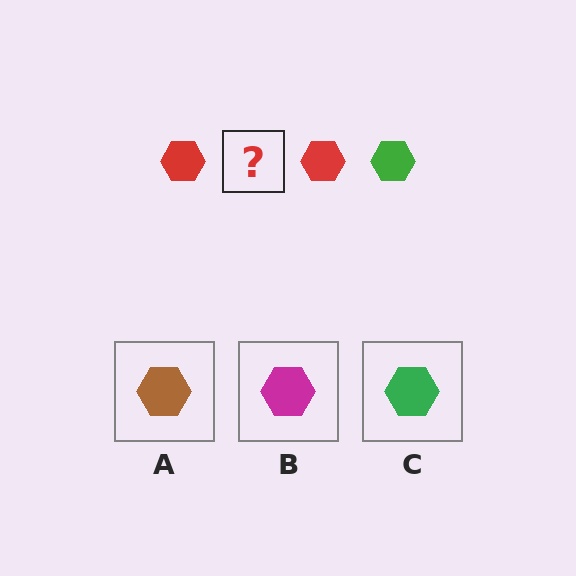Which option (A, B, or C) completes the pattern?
C.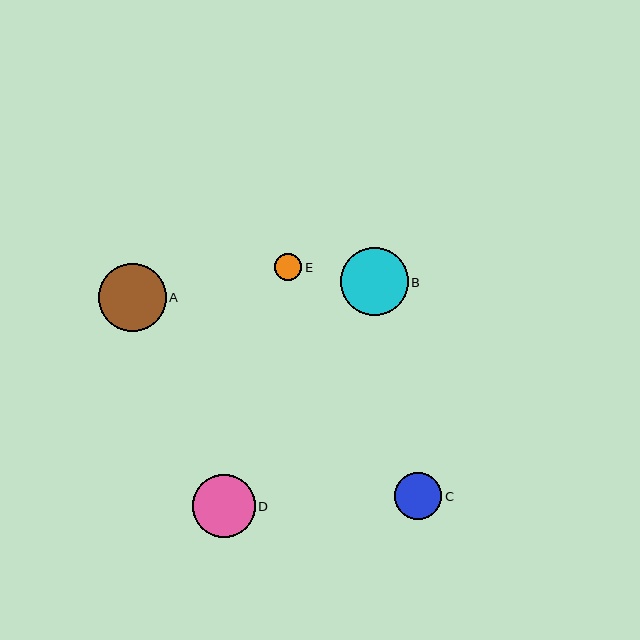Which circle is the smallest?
Circle E is the smallest with a size of approximately 27 pixels.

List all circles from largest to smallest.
From largest to smallest: B, A, D, C, E.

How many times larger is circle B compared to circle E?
Circle B is approximately 2.5 times the size of circle E.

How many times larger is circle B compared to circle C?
Circle B is approximately 1.4 times the size of circle C.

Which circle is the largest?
Circle B is the largest with a size of approximately 68 pixels.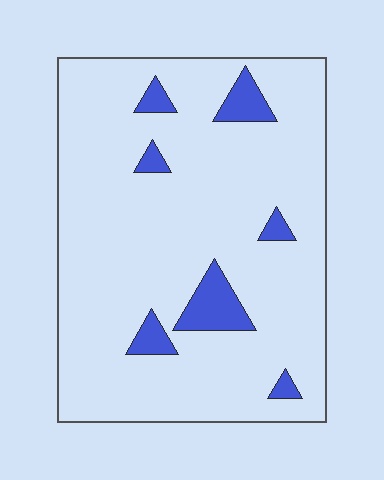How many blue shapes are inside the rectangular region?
7.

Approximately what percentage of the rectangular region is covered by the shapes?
Approximately 10%.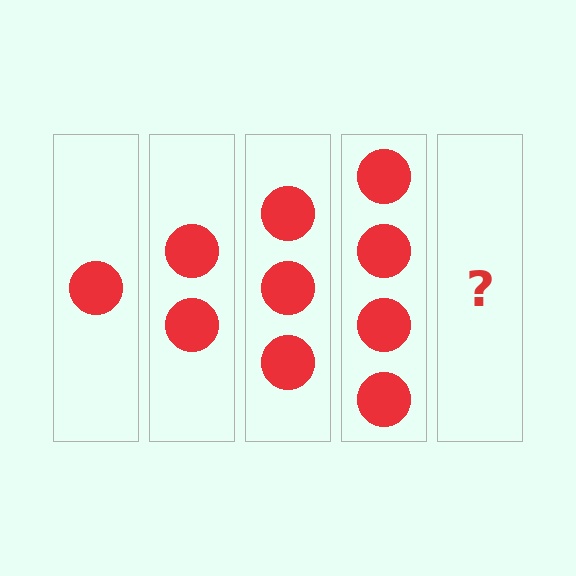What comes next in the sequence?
The next element should be 5 circles.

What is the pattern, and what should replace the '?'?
The pattern is that each step adds one more circle. The '?' should be 5 circles.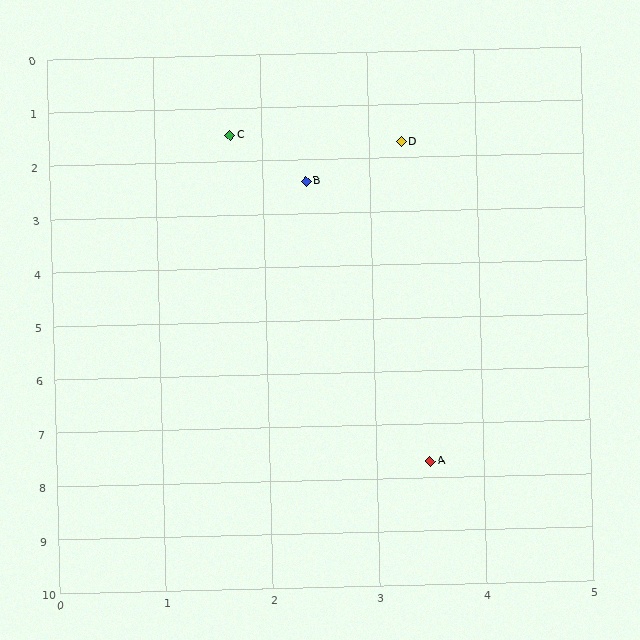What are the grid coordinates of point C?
Point C is at approximately (1.7, 1.5).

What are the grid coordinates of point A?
Point A is at approximately (3.5, 7.7).